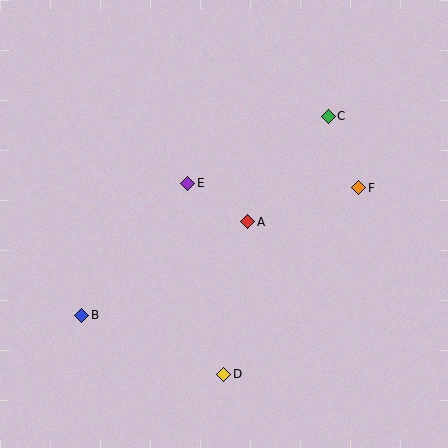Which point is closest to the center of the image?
Point A at (248, 222) is closest to the center.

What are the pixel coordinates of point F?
Point F is at (359, 188).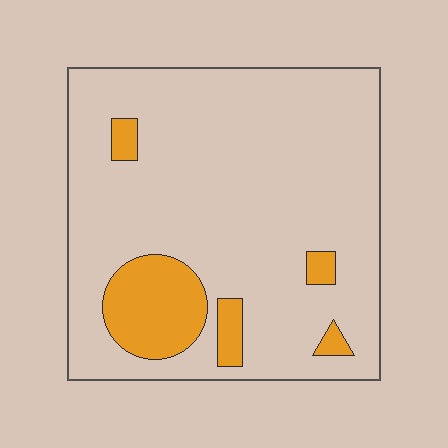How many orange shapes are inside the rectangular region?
5.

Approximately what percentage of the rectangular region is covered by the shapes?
Approximately 15%.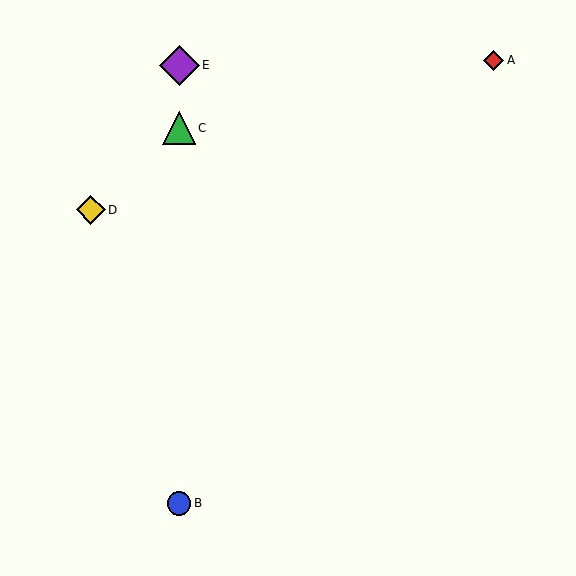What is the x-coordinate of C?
Object C is at x≈179.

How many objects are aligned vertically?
3 objects (B, C, E) are aligned vertically.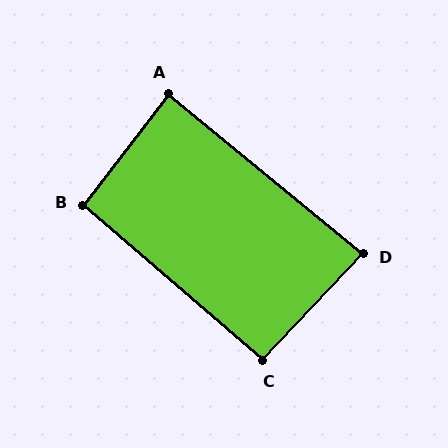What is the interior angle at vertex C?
Approximately 92 degrees (approximately right).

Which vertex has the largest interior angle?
B, at approximately 94 degrees.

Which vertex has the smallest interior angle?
D, at approximately 86 degrees.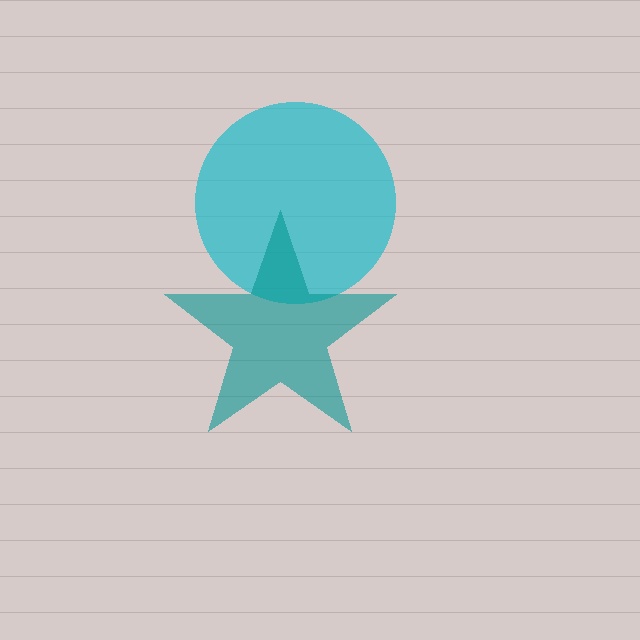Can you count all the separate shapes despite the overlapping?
Yes, there are 2 separate shapes.